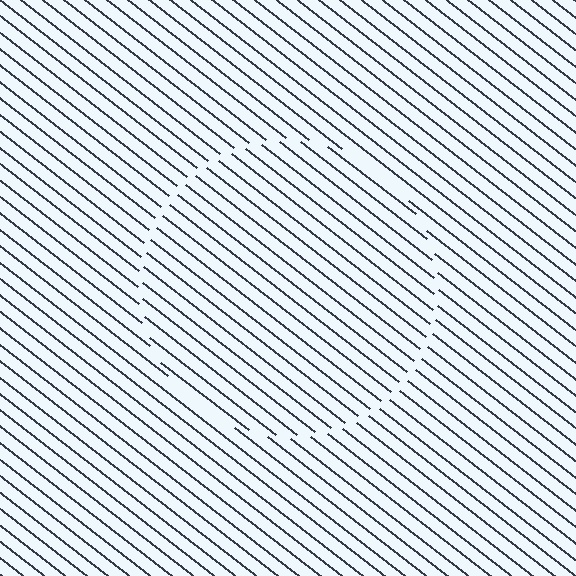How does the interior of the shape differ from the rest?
The interior of the shape contains the same grating, shifted by half a period — the contour is defined by the phase discontinuity where line-ends from the inner and outer gratings abut.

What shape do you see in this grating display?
An illusory circle. The interior of the shape contains the same grating, shifted by half a period — the contour is defined by the phase discontinuity where line-ends from the inner and outer gratings abut.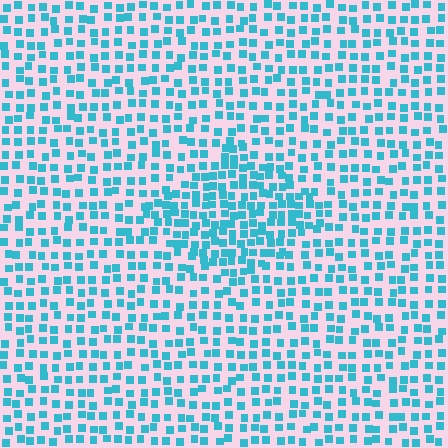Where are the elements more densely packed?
The elements are more densely packed inside the diamond boundary.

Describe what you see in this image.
The image contains small cyan elements arranged at two different densities. A diamond-shaped region is visible where the elements are more densely packed than the surrounding area.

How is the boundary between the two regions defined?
The boundary is defined by a change in element density (approximately 1.7x ratio). All elements are the same color, size, and shape.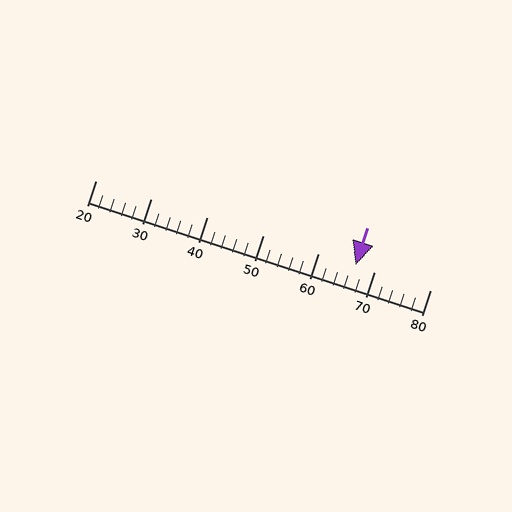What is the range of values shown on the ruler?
The ruler shows values from 20 to 80.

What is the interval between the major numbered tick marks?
The major tick marks are spaced 10 units apart.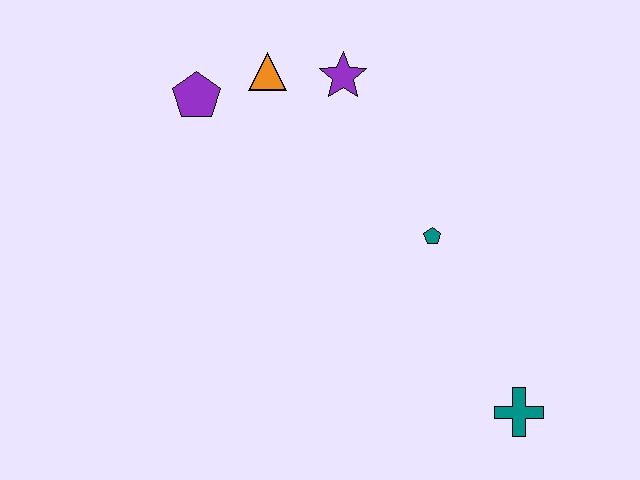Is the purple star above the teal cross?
Yes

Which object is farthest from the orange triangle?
The teal cross is farthest from the orange triangle.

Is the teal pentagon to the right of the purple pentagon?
Yes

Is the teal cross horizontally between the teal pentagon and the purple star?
No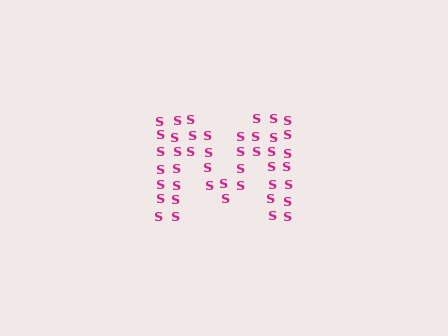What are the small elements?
The small elements are letter S's.